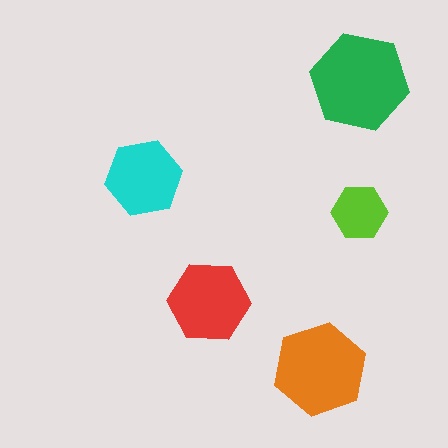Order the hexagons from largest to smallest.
the green one, the orange one, the red one, the cyan one, the lime one.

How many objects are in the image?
There are 5 objects in the image.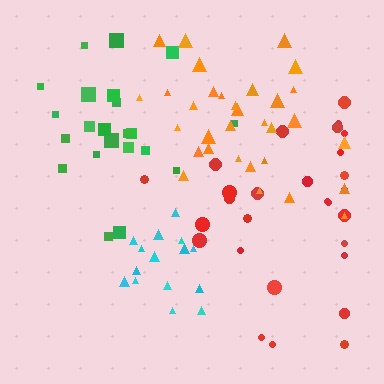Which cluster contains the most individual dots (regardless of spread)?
Orange (32).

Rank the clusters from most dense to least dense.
cyan, green, red, orange.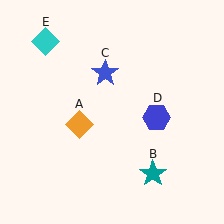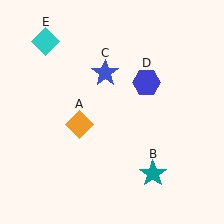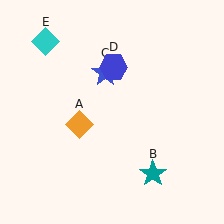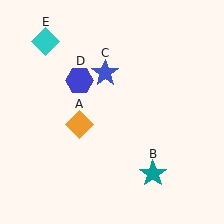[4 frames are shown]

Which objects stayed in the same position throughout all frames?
Orange diamond (object A) and teal star (object B) and blue star (object C) and cyan diamond (object E) remained stationary.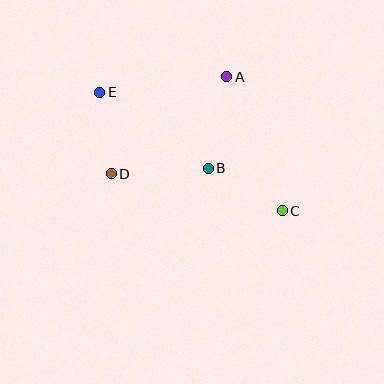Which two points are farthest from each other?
Points C and E are farthest from each other.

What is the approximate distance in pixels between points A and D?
The distance between A and D is approximately 151 pixels.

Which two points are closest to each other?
Points D and E are closest to each other.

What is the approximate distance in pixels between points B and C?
The distance between B and C is approximately 85 pixels.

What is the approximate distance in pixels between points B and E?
The distance between B and E is approximately 132 pixels.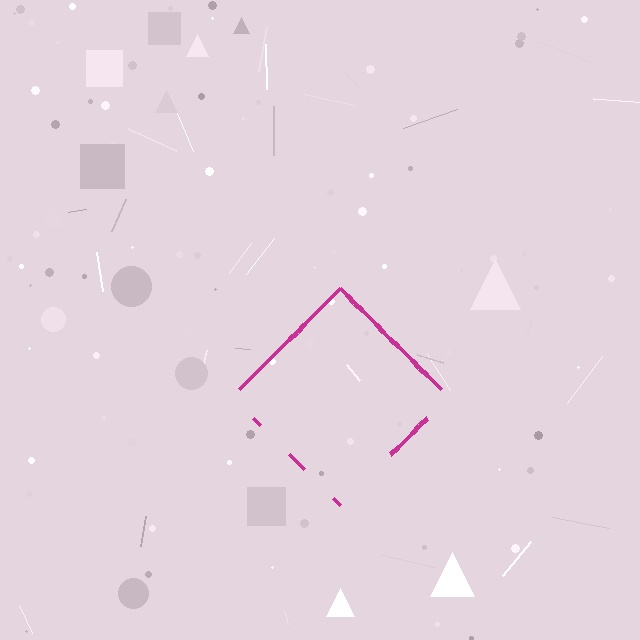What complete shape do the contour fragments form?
The contour fragments form a diamond.